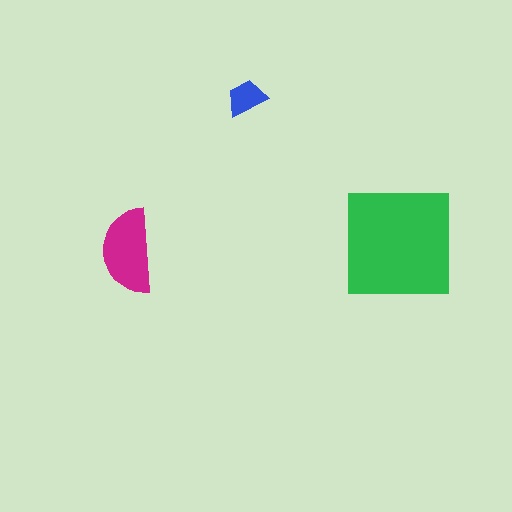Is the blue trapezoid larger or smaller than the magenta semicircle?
Smaller.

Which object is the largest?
The green square.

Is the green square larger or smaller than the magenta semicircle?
Larger.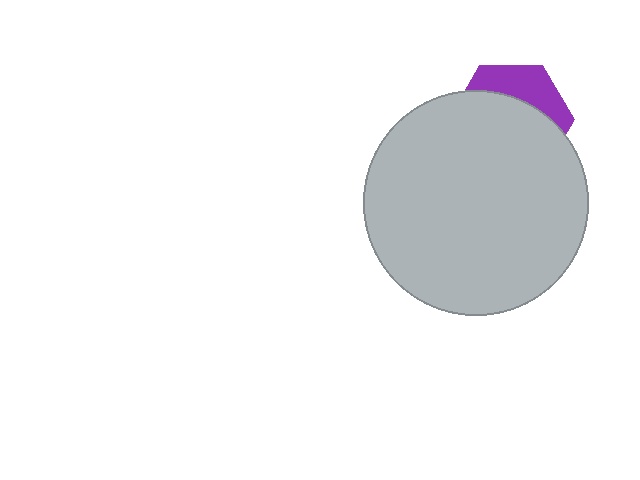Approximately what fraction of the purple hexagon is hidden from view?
Roughly 70% of the purple hexagon is hidden behind the light gray circle.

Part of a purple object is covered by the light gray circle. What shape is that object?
It is a hexagon.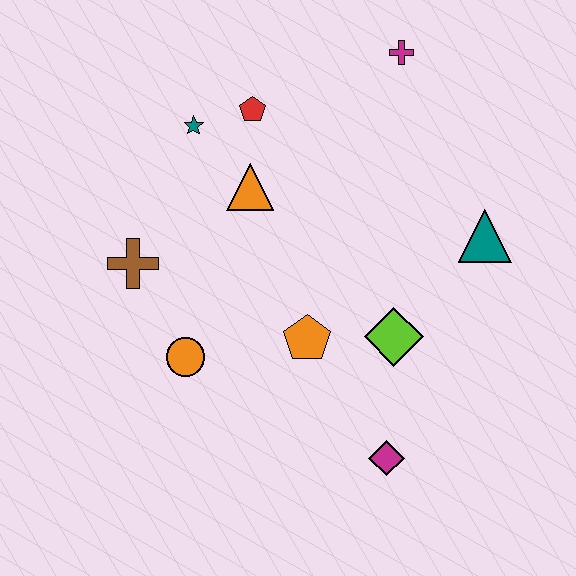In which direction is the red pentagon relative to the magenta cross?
The red pentagon is to the left of the magenta cross.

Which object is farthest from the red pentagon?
The magenta diamond is farthest from the red pentagon.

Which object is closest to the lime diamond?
The orange pentagon is closest to the lime diamond.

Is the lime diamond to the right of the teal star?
Yes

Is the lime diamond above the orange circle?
Yes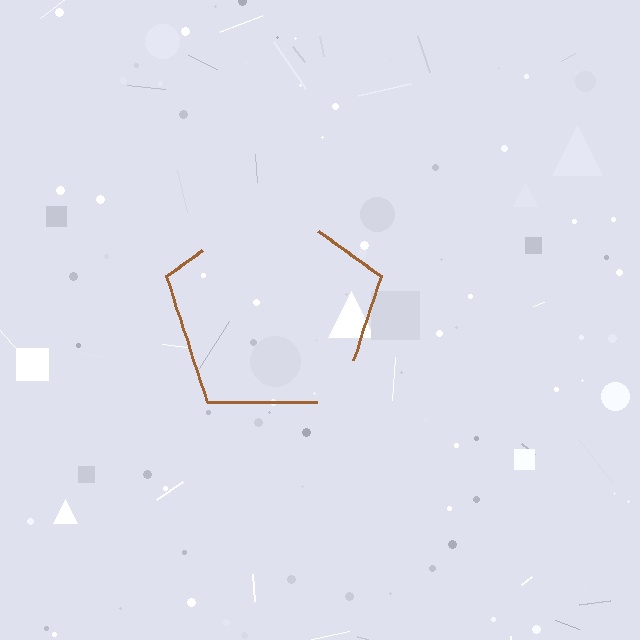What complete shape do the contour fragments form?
The contour fragments form a pentagon.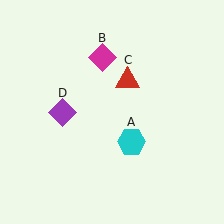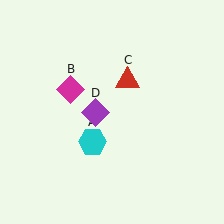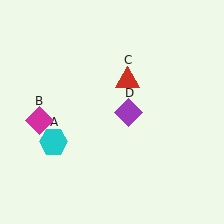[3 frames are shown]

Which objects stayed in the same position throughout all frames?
Red triangle (object C) remained stationary.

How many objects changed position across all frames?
3 objects changed position: cyan hexagon (object A), magenta diamond (object B), purple diamond (object D).